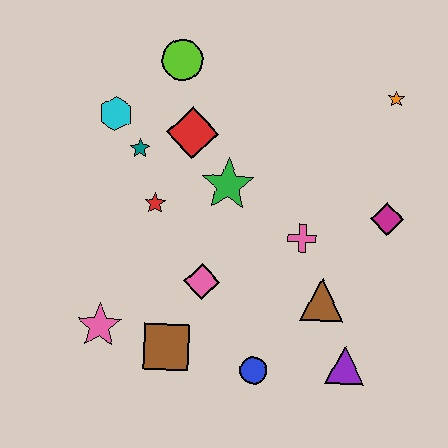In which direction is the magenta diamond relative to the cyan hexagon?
The magenta diamond is to the right of the cyan hexagon.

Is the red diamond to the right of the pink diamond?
No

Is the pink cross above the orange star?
No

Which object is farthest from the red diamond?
The purple triangle is farthest from the red diamond.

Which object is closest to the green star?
The red diamond is closest to the green star.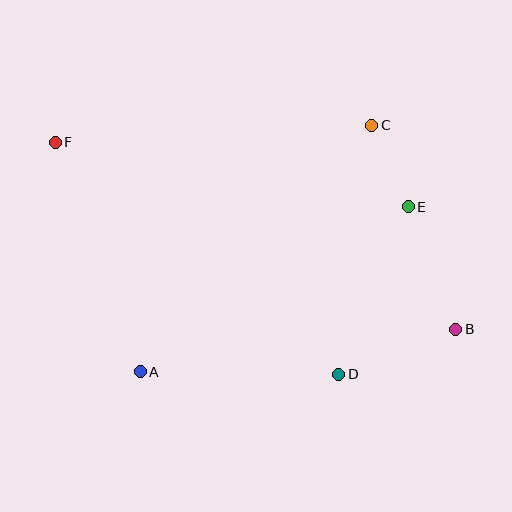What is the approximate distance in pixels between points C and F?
The distance between C and F is approximately 317 pixels.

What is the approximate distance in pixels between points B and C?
The distance between B and C is approximately 221 pixels.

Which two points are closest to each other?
Points C and E are closest to each other.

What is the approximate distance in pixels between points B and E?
The distance between B and E is approximately 131 pixels.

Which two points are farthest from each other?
Points B and F are farthest from each other.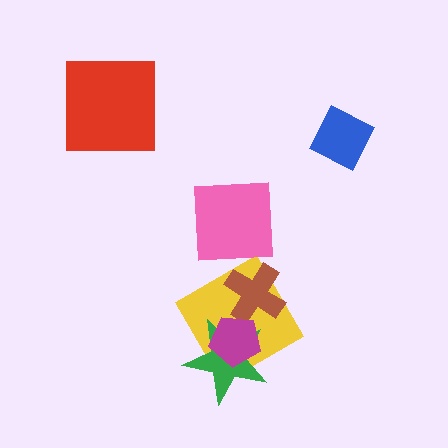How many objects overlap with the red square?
0 objects overlap with the red square.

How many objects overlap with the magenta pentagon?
3 objects overlap with the magenta pentagon.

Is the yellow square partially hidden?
Yes, it is partially covered by another shape.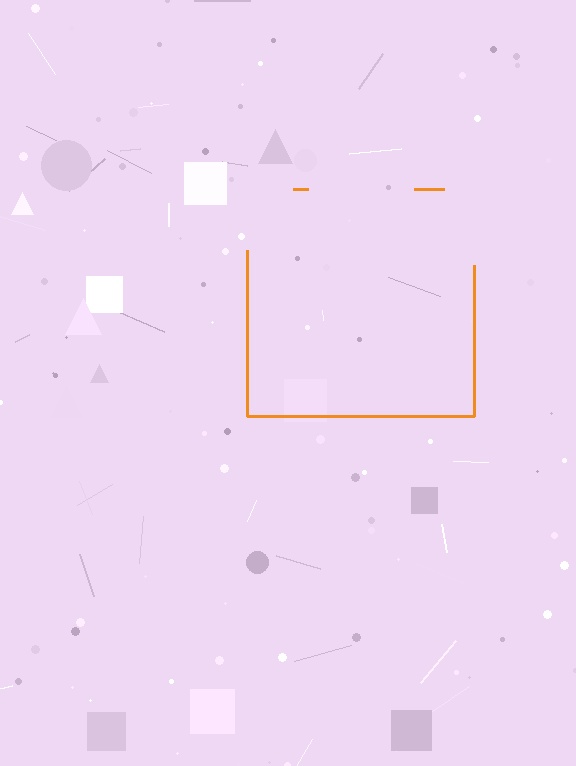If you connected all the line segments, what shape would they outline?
They would outline a square.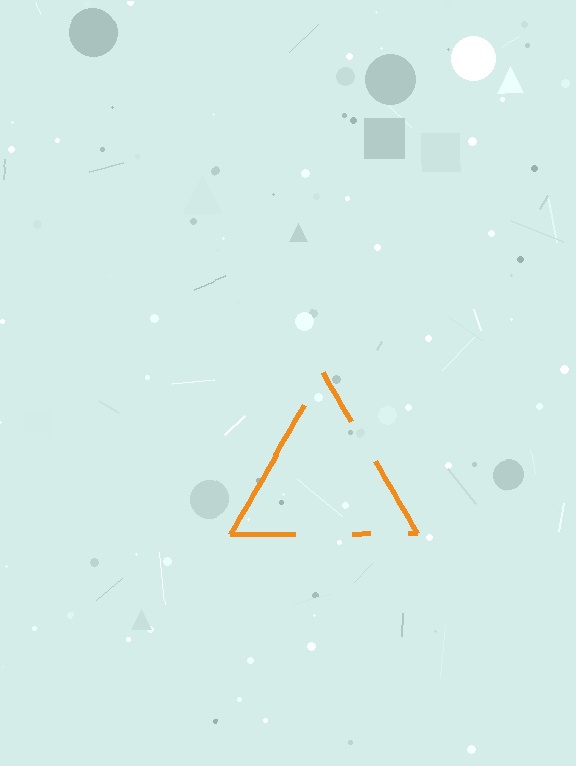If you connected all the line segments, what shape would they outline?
They would outline a triangle.